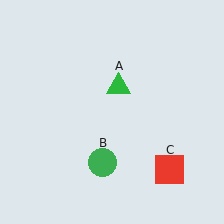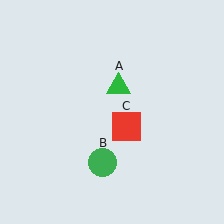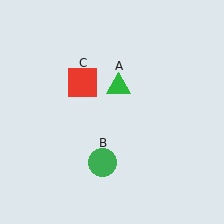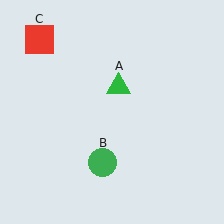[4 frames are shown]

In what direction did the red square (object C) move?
The red square (object C) moved up and to the left.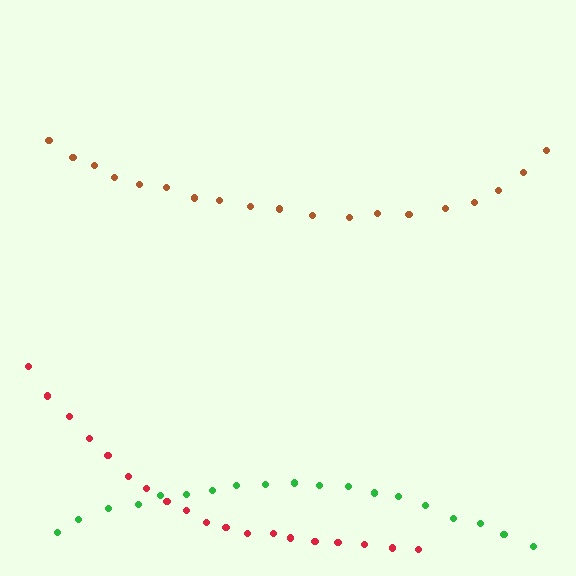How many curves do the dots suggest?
There are 3 distinct paths.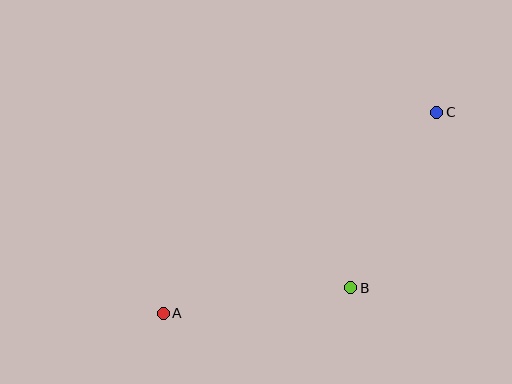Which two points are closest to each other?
Points A and B are closest to each other.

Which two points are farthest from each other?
Points A and C are farthest from each other.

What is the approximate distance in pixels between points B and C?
The distance between B and C is approximately 195 pixels.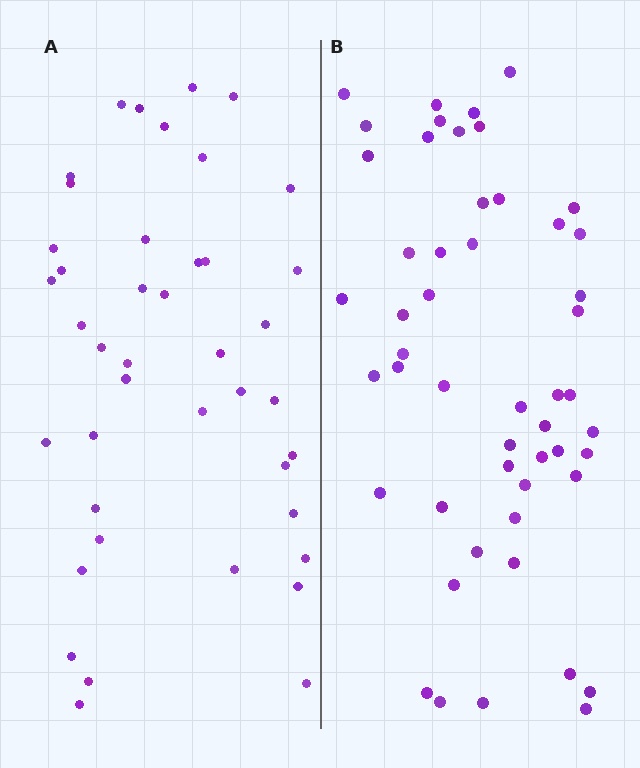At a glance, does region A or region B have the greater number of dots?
Region B (the right region) has more dots.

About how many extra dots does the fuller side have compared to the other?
Region B has roughly 8 or so more dots than region A.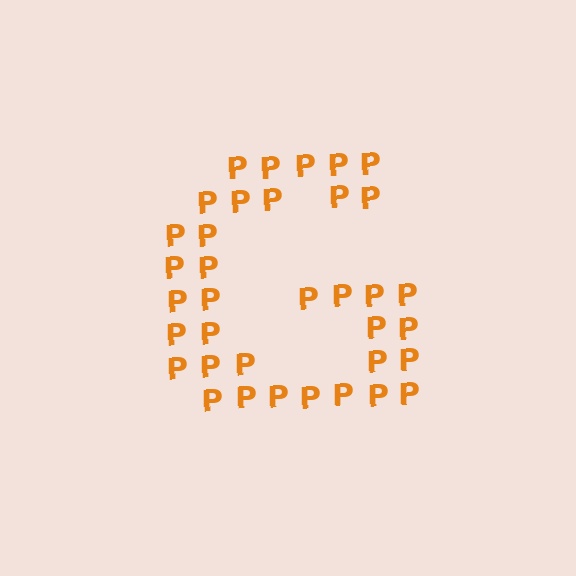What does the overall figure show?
The overall figure shows the letter G.